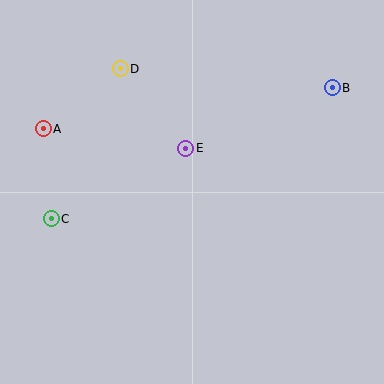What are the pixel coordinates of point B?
Point B is at (332, 88).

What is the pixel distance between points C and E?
The distance between C and E is 152 pixels.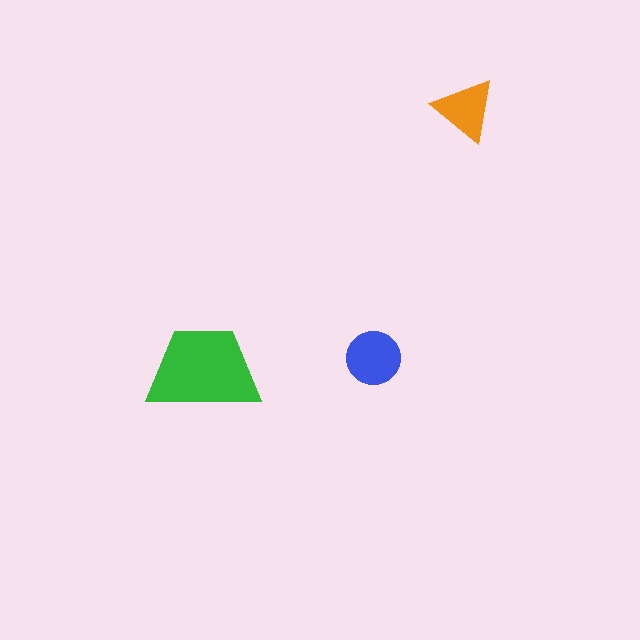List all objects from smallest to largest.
The orange triangle, the blue circle, the green trapezoid.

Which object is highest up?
The orange triangle is topmost.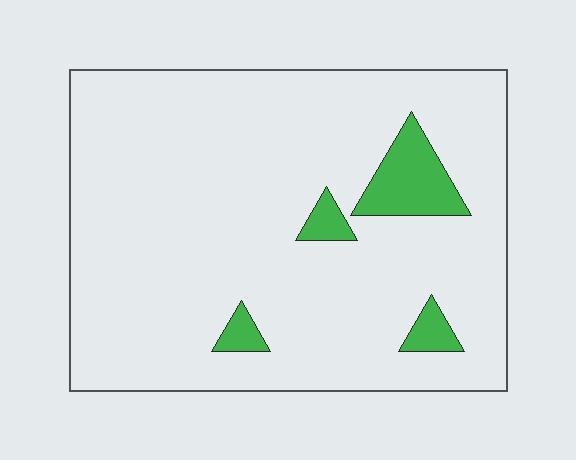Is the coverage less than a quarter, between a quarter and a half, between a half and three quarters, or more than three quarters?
Less than a quarter.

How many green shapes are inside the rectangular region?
4.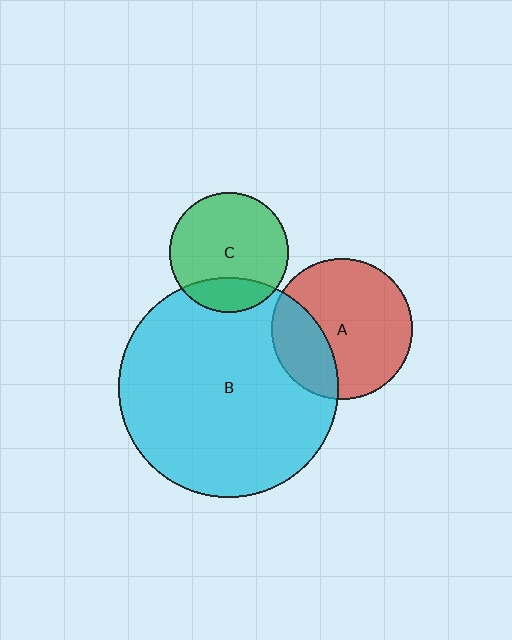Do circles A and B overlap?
Yes.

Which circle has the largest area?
Circle B (cyan).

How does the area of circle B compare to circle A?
Approximately 2.5 times.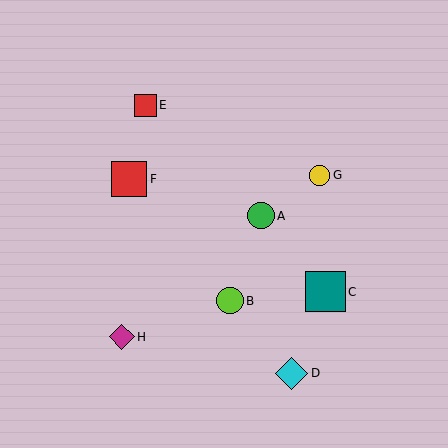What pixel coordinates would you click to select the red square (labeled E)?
Click at (146, 105) to select the red square E.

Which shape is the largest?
The teal square (labeled C) is the largest.